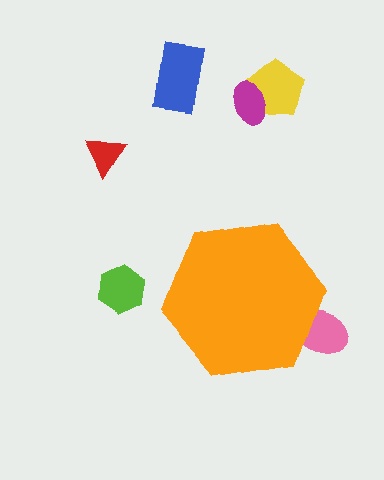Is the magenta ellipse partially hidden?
No, the magenta ellipse is fully visible.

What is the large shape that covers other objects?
An orange hexagon.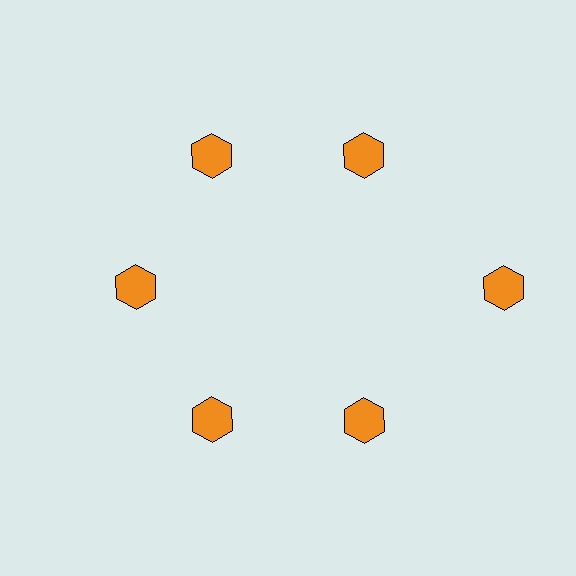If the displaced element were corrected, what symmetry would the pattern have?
It would have 6-fold rotational symmetry — the pattern would map onto itself every 60 degrees.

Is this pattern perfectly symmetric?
No. The 6 orange hexagons are arranged in a ring, but one element near the 3 o'clock position is pushed outward from the center, breaking the 6-fold rotational symmetry.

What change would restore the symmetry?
The symmetry would be restored by moving it inward, back onto the ring so that all 6 hexagons sit at equal angles and equal distance from the center.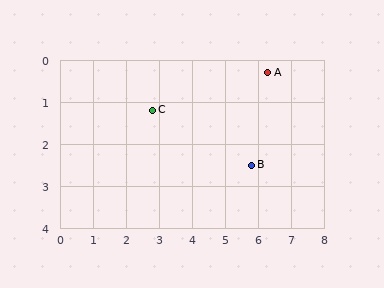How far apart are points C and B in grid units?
Points C and B are about 3.3 grid units apart.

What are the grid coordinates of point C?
Point C is at approximately (2.8, 1.2).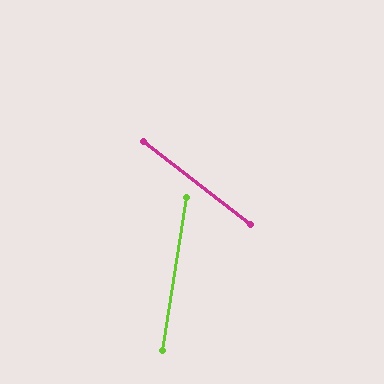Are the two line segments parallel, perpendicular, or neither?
Neither parallel nor perpendicular — they differ by about 61°.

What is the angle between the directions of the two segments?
Approximately 61 degrees.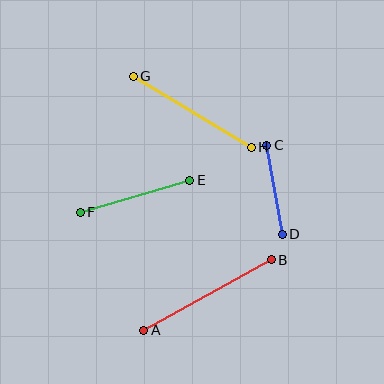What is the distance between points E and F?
The distance is approximately 114 pixels.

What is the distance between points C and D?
The distance is approximately 91 pixels.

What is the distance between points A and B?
The distance is approximately 146 pixels.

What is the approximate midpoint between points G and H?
The midpoint is at approximately (192, 112) pixels.